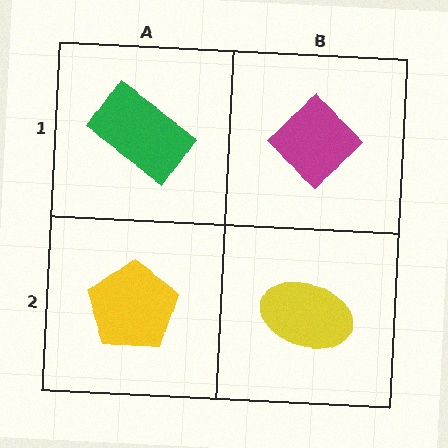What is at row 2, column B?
A yellow ellipse.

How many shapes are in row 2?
2 shapes.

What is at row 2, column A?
A yellow pentagon.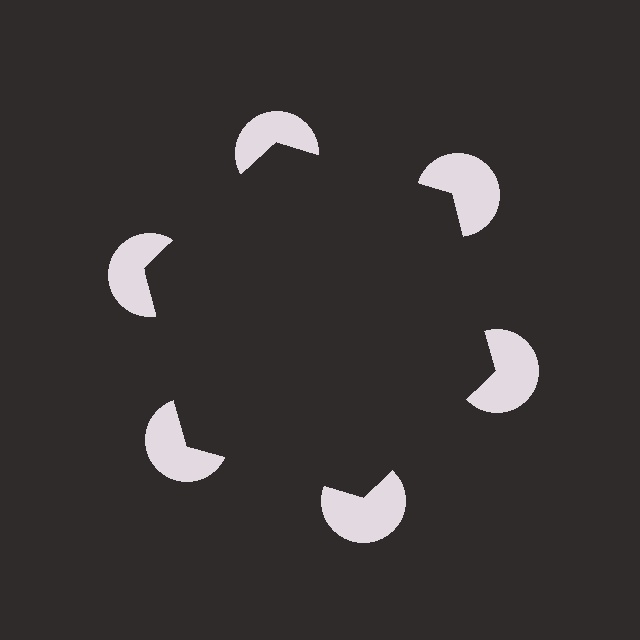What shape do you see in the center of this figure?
An illusory hexagon — its edges are inferred from the aligned wedge cuts in the pac-man discs, not physically drawn.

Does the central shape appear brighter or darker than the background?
It typically appears slightly darker than the background, even though no actual brightness change is drawn.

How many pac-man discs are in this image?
There are 6 — one at each vertex of the illusory hexagon.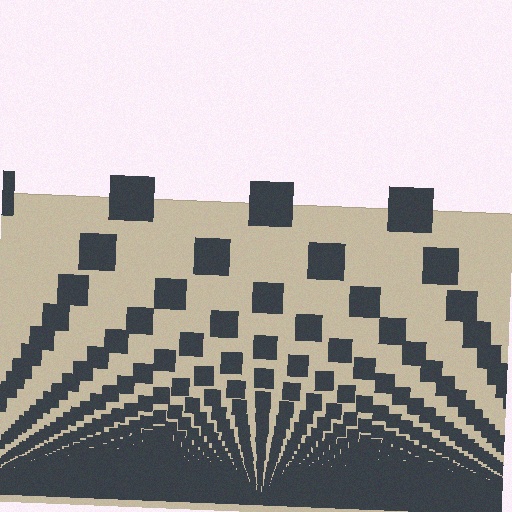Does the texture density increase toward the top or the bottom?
Density increases toward the bottom.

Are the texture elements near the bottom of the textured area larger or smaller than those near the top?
Smaller. The gradient is inverted — elements near the bottom are smaller and denser.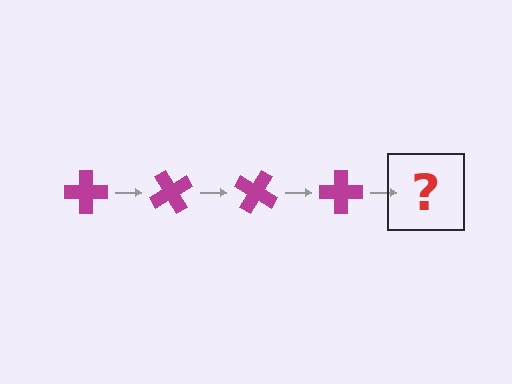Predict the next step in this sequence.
The next step is a magenta cross rotated 240 degrees.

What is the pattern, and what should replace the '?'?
The pattern is that the cross rotates 60 degrees each step. The '?' should be a magenta cross rotated 240 degrees.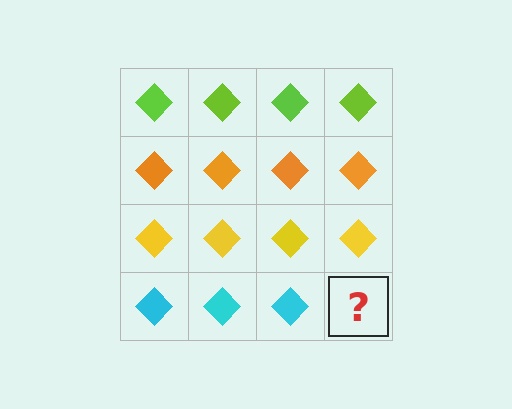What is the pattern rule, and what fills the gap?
The rule is that each row has a consistent color. The gap should be filled with a cyan diamond.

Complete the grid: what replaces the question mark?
The question mark should be replaced with a cyan diamond.